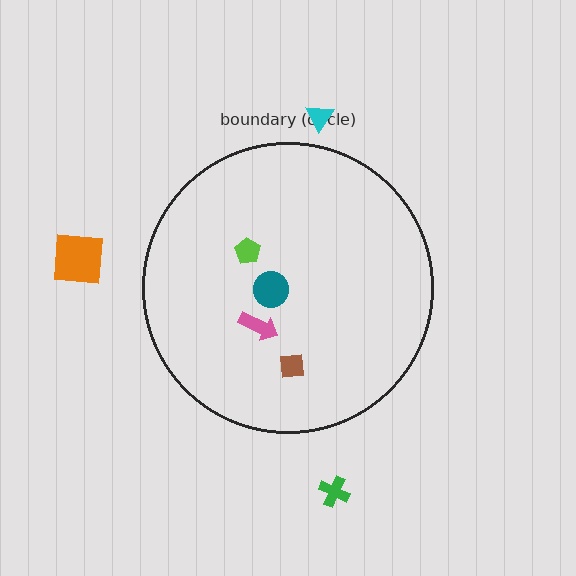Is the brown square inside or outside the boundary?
Inside.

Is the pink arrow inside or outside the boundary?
Inside.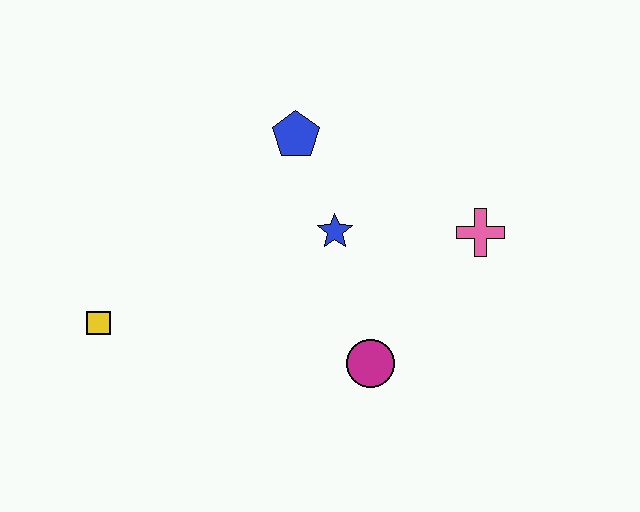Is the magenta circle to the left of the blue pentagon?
No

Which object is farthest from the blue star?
The yellow square is farthest from the blue star.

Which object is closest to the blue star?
The blue pentagon is closest to the blue star.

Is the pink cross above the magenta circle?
Yes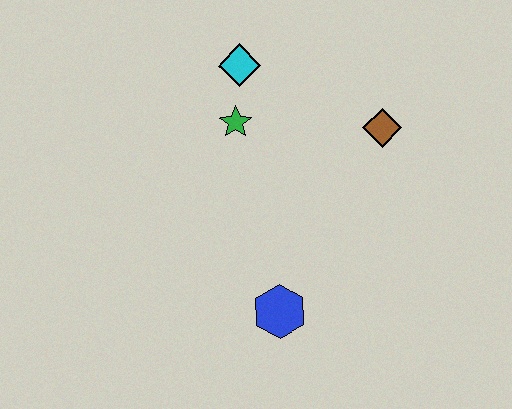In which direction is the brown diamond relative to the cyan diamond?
The brown diamond is to the right of the cyan diamond.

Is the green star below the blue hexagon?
No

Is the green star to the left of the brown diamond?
Yes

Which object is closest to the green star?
The cyan diamond is closest to the green star.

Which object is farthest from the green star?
The blue hexagon is farthest from the green star.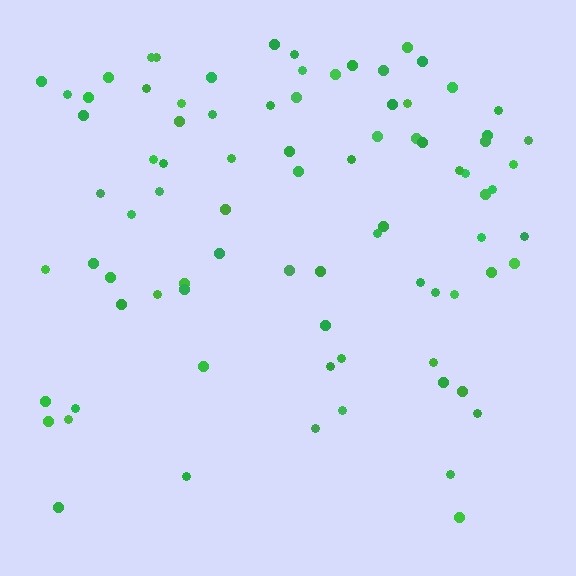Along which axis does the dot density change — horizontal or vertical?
Vertical.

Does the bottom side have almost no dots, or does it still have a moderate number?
Still a moderate number, just noticeably fewer than the top.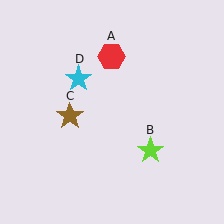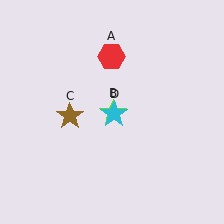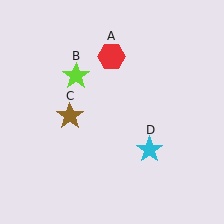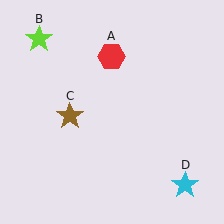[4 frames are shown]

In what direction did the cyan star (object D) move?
The cyan star (object D) moved down and to the right.